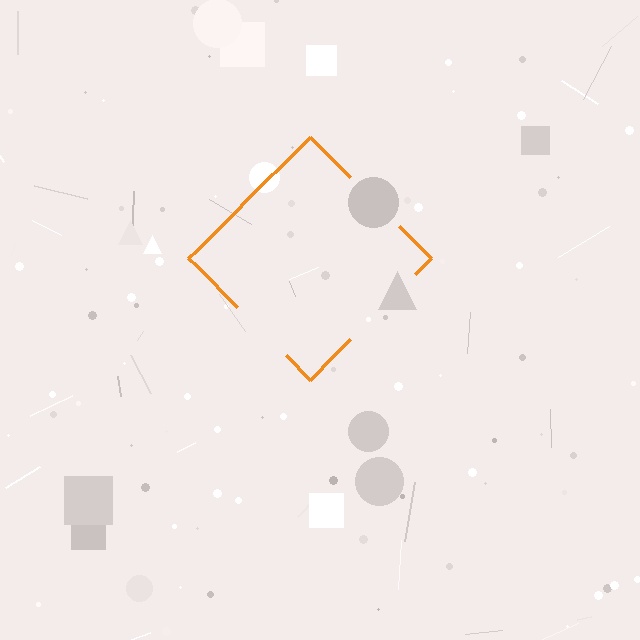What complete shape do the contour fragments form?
The contour fragments form a diamond.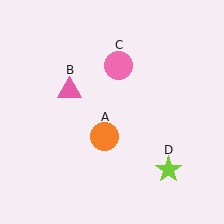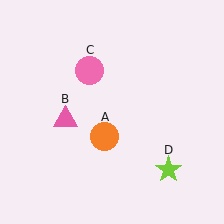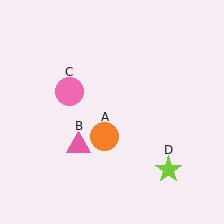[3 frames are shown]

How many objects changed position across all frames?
2 objects changed position: pink triangle (object B), pink circle (object C).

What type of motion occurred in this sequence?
The pink triangle (object B), pink circle (object C) rotated counterclockwise around the center of the scene.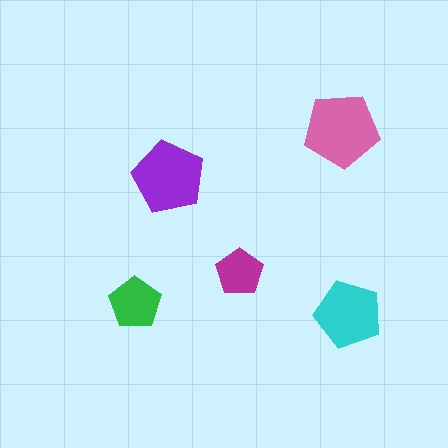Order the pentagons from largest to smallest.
the pink one, the purple one, the cyan one, the green one, the magenta one.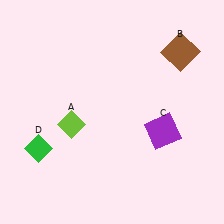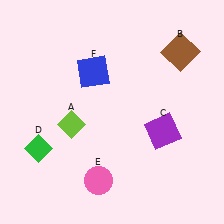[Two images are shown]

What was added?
A pink circle (E), a blue square (F) were added in Image 2.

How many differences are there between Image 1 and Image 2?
There are 2 differences between the two images.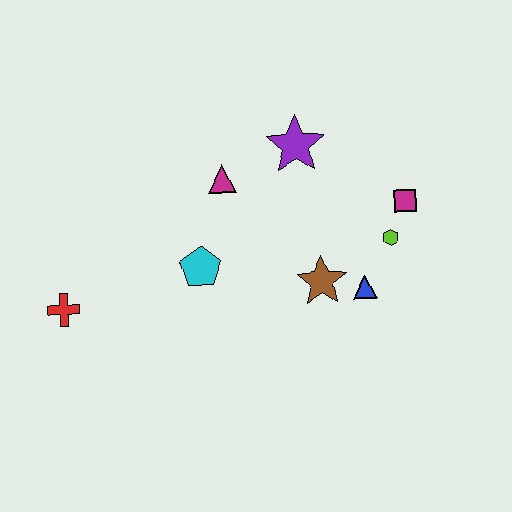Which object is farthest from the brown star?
The red cross is farthest from the brown star.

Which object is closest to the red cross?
The cyan pentagon is closest to the red cross.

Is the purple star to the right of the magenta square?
No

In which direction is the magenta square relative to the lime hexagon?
The magenta square is above the lime hexagon.